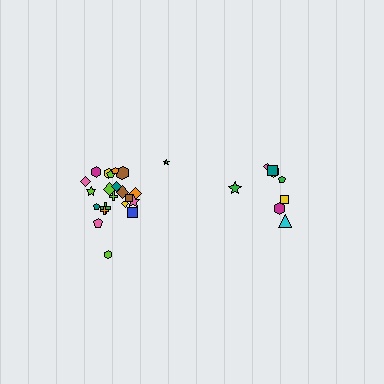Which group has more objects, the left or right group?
The left group.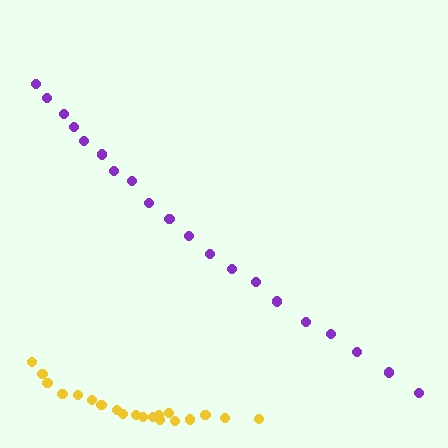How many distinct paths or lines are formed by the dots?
There are 2 distinct paths.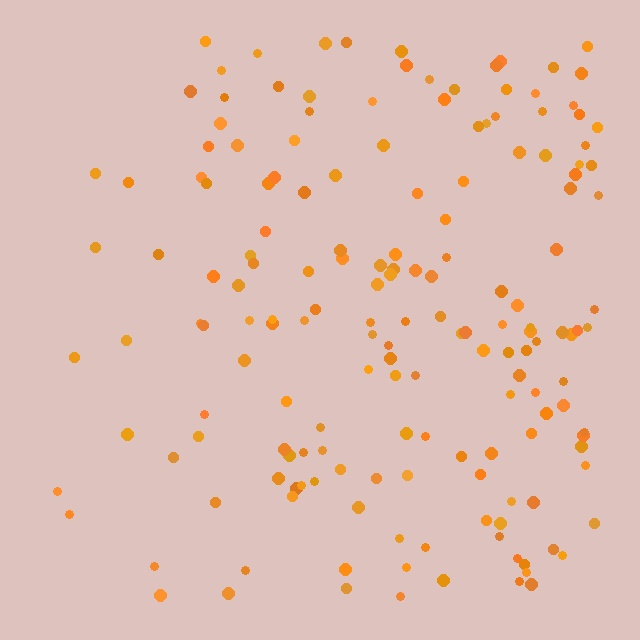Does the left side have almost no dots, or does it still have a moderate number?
Still a moderate number, just noticeably fewer than the right.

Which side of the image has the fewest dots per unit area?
The left.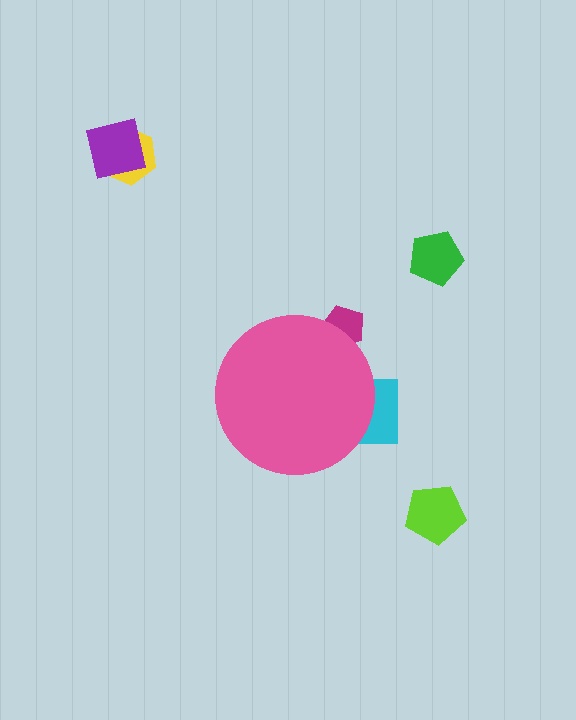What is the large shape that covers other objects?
A pink circle.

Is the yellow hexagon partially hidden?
No, the yellow hexagon is fully visible.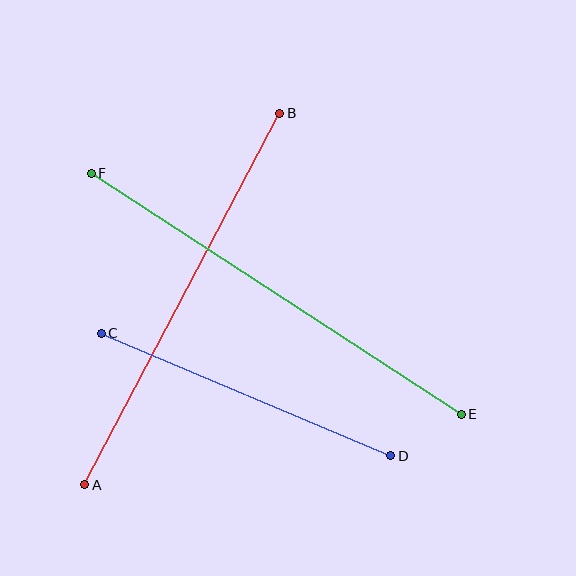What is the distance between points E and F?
The distance is approximately 442 pixels.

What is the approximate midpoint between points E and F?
The midpoint is at approximately (276, 294) pixels.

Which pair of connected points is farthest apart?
Points E and F are farthest apart.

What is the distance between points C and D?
The distance is approximately 314 pixels.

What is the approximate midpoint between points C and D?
The midpoint is at approximately (246, 394) pixels.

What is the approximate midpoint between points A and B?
The midpoint is at approximately (182, 299) pixels.